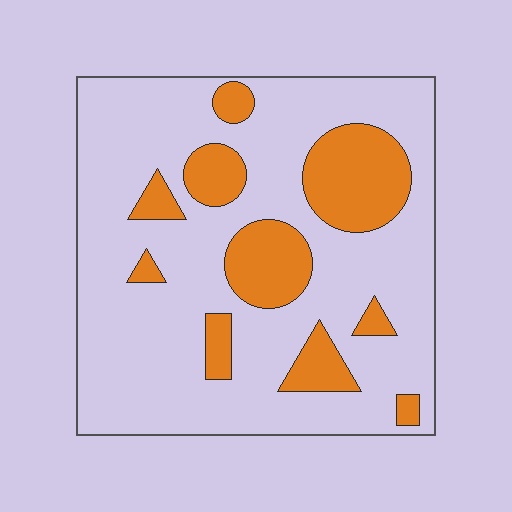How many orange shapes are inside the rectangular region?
10.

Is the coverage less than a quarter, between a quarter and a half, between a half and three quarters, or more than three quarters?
Less than a quarter.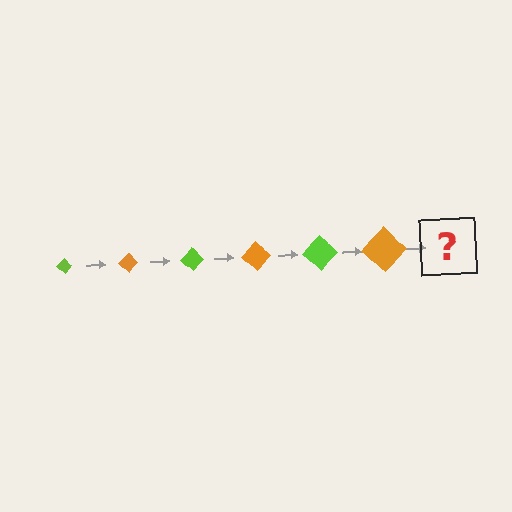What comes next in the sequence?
The next element should be a lime diamond, larger than the previous one.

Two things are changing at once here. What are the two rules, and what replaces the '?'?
The two rules are that the diamond grows larger each step and the color cycles through lime and orange. The '?' should be a lime diamond, larger than the previous one.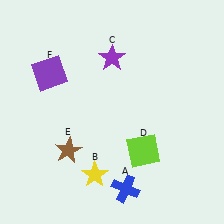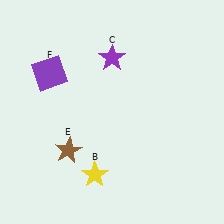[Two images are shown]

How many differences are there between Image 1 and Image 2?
There are 2 differences between the two images.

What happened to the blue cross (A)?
The blue cross (A) was removed in Image 2. It was in the bottom-right area of Image 1.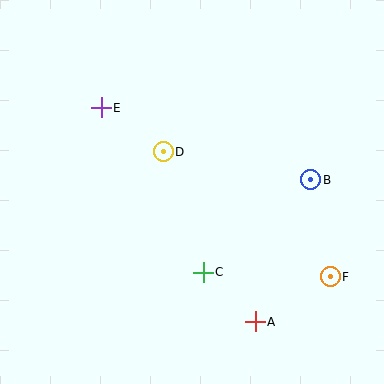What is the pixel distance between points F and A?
The distance between F and A is 87 pixels.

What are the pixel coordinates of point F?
Point F is at (330, 277).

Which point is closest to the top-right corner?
Point B is closest to the top-right corner.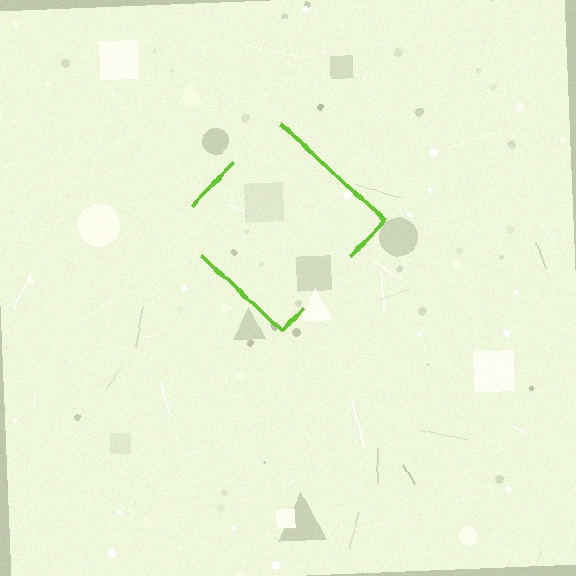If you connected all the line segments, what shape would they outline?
They would outline a diamond.